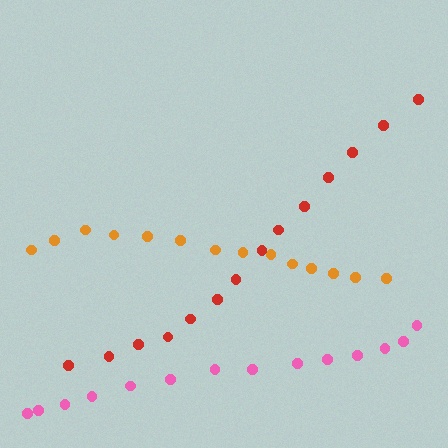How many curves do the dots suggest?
There are 3 distinct paths.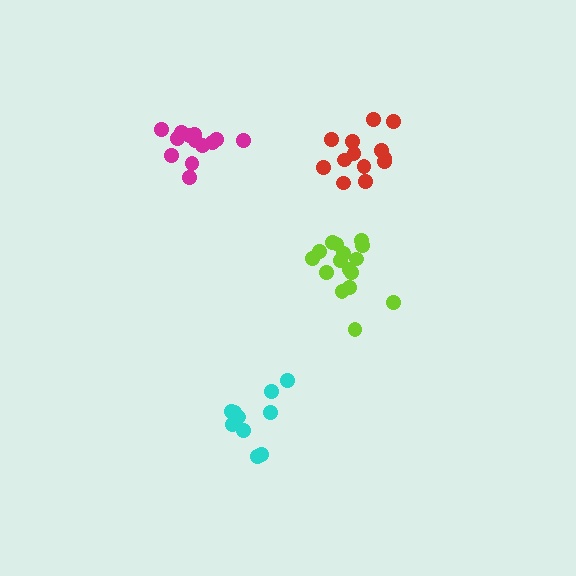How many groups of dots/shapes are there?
There are 4 groups.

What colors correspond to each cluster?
The clusters are colored: lime, cyan, magenta, red.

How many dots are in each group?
Group 1: 16 dots, Group 2: 10 dots, Group 3: 15 dots, Group 4: 13 dots (54 total).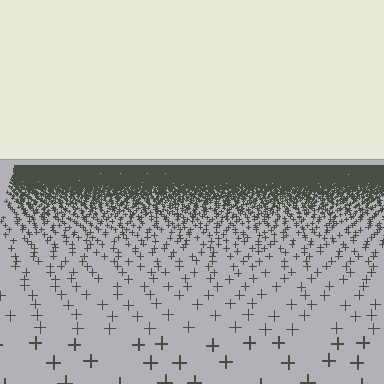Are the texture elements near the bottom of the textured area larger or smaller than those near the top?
Larger. Near the bottom, elements are closer to the viewer and appear at a bigger on-screen size.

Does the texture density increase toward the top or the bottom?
Density increases toward the top.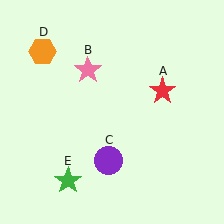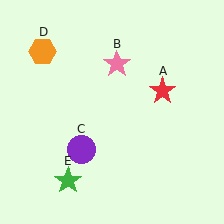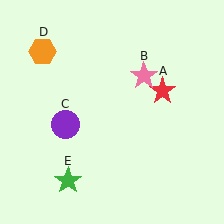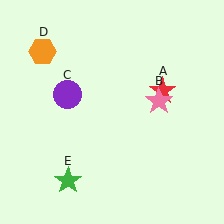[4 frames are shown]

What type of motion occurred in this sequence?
The pink star (object B), purple circle (object C) rotated clockwise around the center of the scene.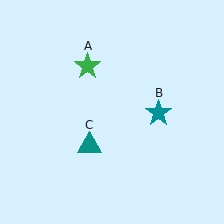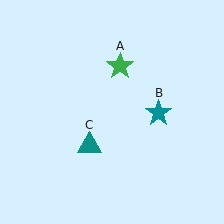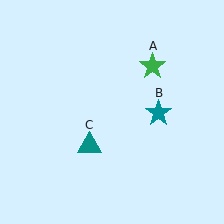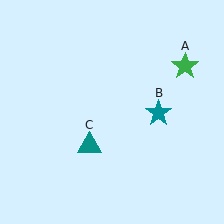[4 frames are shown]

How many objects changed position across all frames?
1 object changed position: green star (object A).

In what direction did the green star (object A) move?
The green star (object A) moved right.